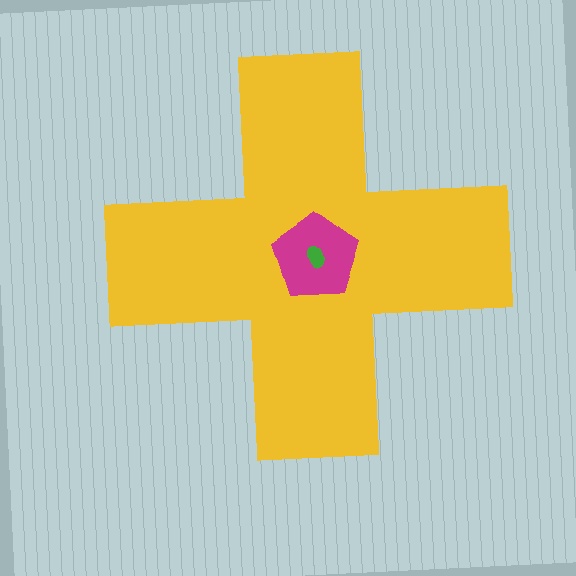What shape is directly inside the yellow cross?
The magenta pentagon.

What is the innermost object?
The green ellipse.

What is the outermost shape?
The yellow cross.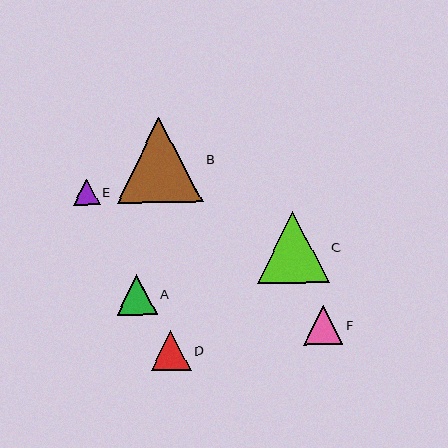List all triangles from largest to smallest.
From largest to smallest: B, C, A, D, F, E.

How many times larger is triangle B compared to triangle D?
Triangle B is approximately 2.1 times the size of triangle D.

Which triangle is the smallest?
Triangle E is the smallest with a size of approximately 26 pixels.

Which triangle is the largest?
Triangle B is the largest with a size of approximately 86 pixels.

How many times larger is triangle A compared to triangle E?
Triangle A is approximately 1.6 times the size of triangle E.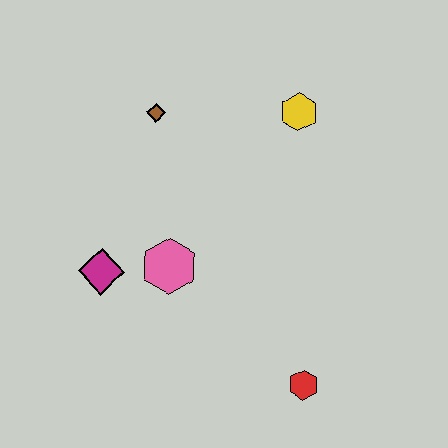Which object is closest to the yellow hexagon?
The brown diamond is closest to the yellow hexagon.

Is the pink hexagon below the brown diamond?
Yes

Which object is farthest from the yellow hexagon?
The red hexagon is farthest from the yellow hexagon.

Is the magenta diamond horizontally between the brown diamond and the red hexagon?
No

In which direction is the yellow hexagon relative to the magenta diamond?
The yellow hexagon is to the right of the magenta diamond.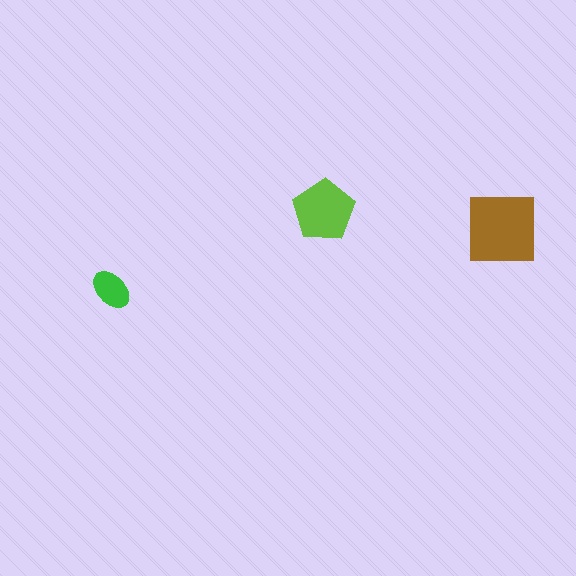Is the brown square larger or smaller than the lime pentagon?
Larger.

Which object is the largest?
The brown square.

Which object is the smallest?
The green ellipse.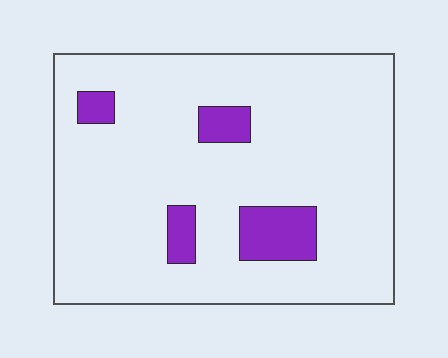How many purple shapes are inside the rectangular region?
4.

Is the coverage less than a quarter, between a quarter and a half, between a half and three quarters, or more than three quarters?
Less than a quarter.